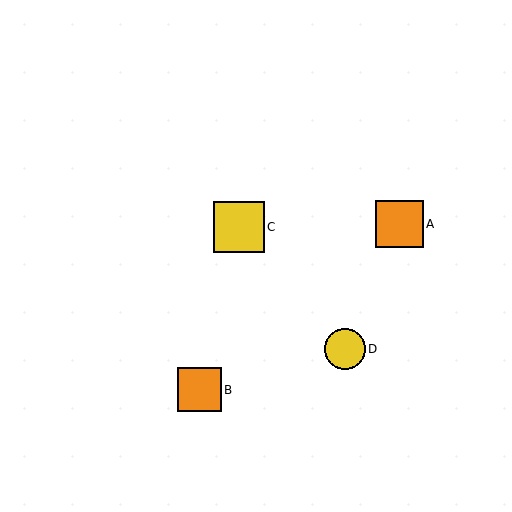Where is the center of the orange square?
The center of the orange square is at (400, 224).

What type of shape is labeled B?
Shape B is an orange square.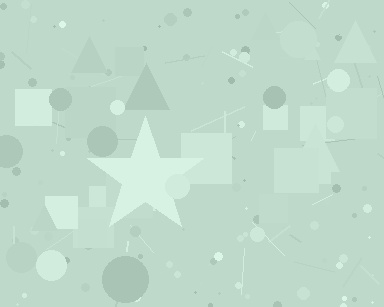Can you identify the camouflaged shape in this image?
The camouflaged shape is a star.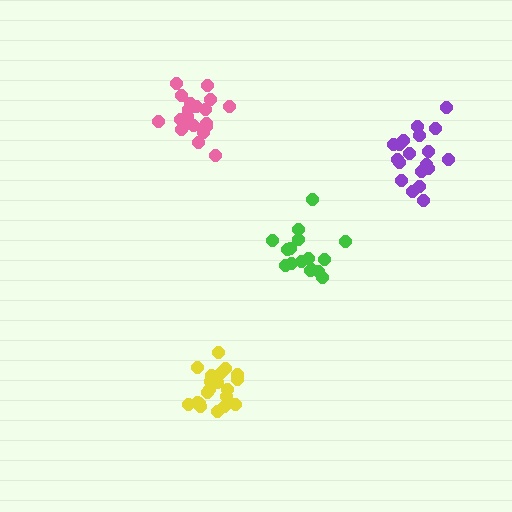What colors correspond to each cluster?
The clusters are colored: purple, yellow, green, pink.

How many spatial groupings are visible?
There are 4 spatial groupings.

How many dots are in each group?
Group 1: 19 dots, Group 2: 21 dots, Group 3: 16 dots, Group 4: 20 dots (76 total).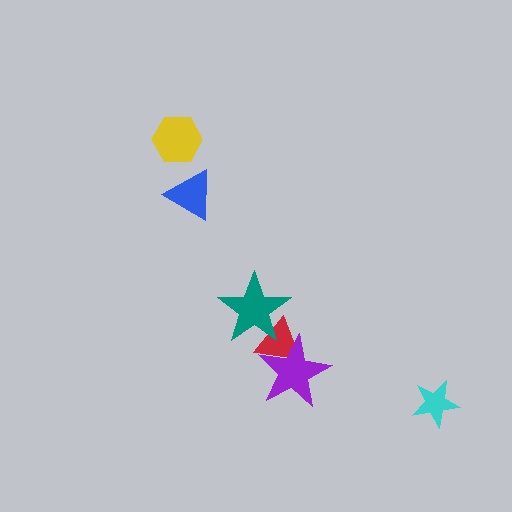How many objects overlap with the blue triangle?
0 objects overlap with the blue triangle.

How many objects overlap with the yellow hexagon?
0 objects overlap with the yellow hexagon.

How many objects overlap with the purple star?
1 object overlaps with the purple star.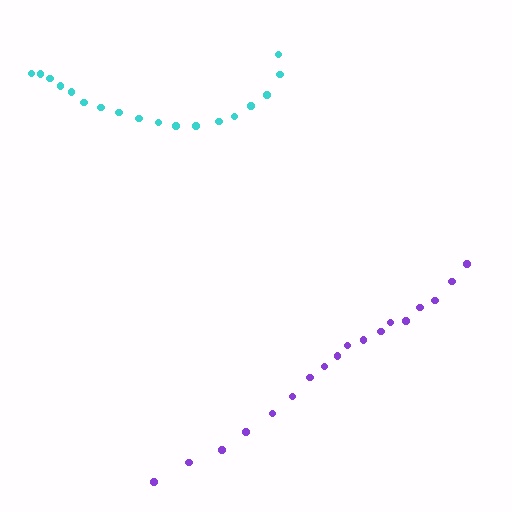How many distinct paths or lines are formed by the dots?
There are 2 distinct paths.